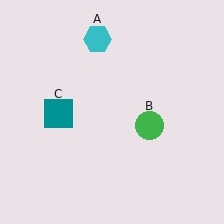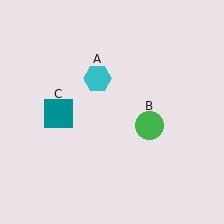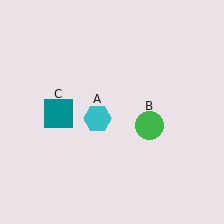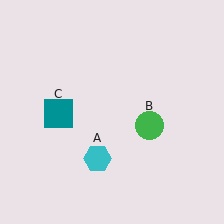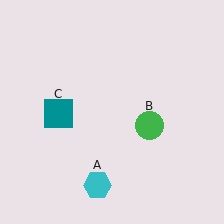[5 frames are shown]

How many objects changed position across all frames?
1 object changed position: cyan hexagon (object A).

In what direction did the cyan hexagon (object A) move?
The cyan hexagon (object A) moved down.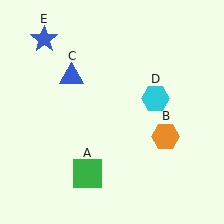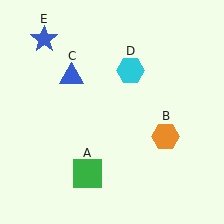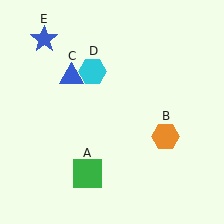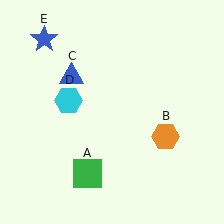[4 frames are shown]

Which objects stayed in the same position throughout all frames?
Green square (object A) and orange hexagon (object B) and blue triangle (object C) and blue star (object E) remained stationary.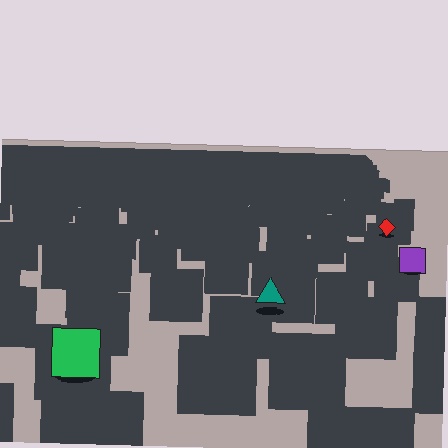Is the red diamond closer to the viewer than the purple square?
No. The purple square is closer — you can tell from the texture gradient: the ground texture is coarser near it.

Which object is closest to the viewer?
The green square is closest. The texture marks near it are larger and more spread out.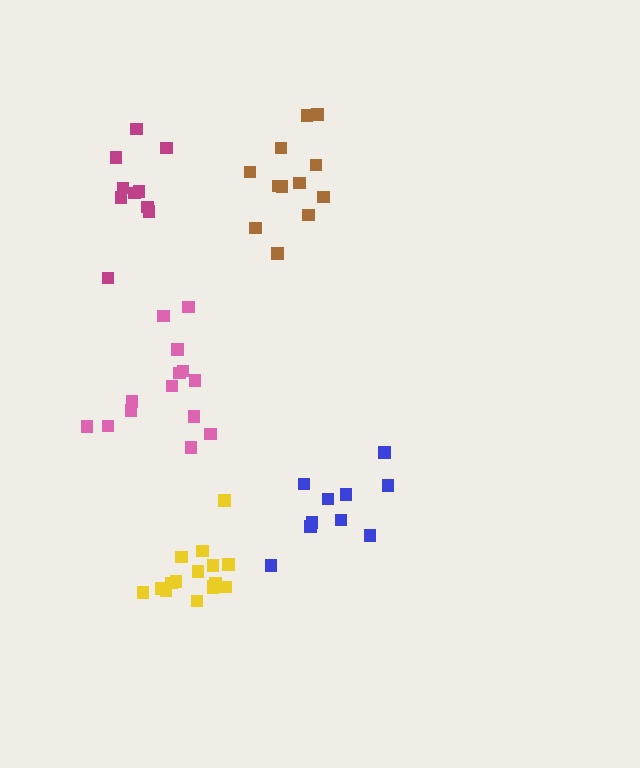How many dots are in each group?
Group 1: 14 dots, Group 2: 10 dots, Group 3: 12 dots, Group 4: 16 dots, Group 5: 10 dots (62 total).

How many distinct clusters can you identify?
There are 5 distinct clusters.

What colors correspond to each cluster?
The clusters are colored: pink, blue, brown, yellow, magenta.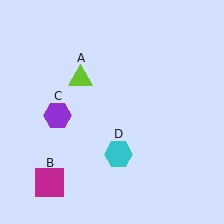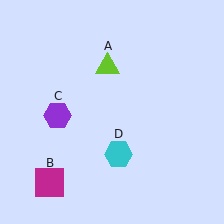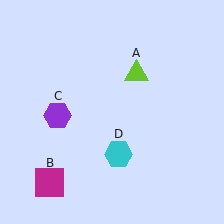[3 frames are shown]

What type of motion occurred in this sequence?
The lime triangle (object A) rotated clockwise around the center of the scene.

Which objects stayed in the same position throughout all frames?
Magenta square (object B) and purple hexagon (object C) and cyan hexagon (object D) remained stationary.